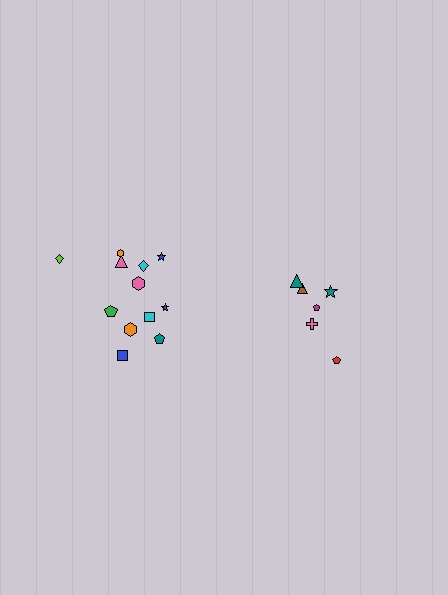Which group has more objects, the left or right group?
The left group.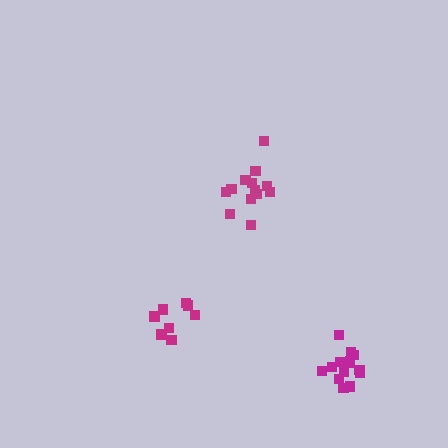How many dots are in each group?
Group 1: 14 dots, Group 2: 14 dots, Group 3: 8 dots (36 total).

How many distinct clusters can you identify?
There are 3 distinct clusters.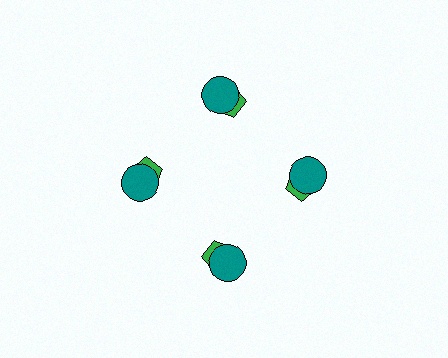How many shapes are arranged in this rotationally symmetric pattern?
There are 8 shapes, arranged in 4 groups of 2.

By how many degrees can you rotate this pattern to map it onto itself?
The pattern maps onto itself every 90 degrees of rotation.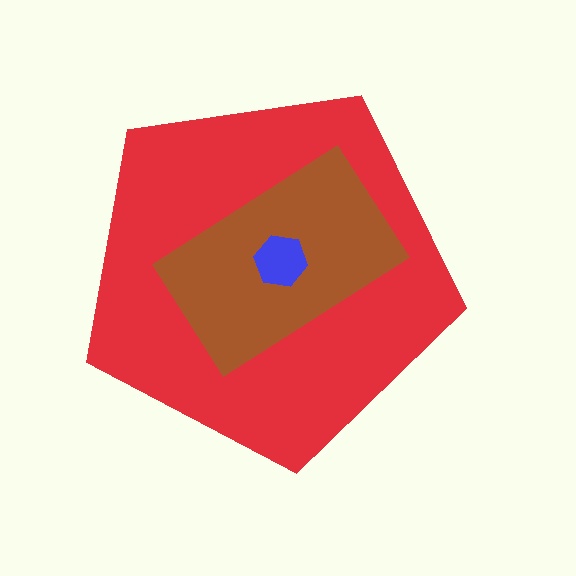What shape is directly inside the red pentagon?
The brown rectangle.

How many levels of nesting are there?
3.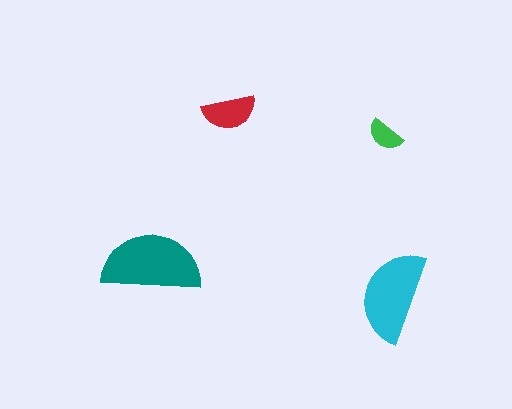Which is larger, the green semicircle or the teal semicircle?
The teal one.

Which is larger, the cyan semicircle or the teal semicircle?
The teal one.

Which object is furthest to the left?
The teal semicircle is leftmost.